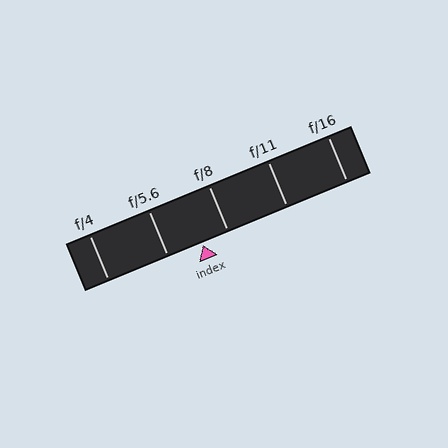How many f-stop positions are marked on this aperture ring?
There are 5 f-stop positions marked.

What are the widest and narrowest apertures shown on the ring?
The widest aperture shown is f/4 and the narrowest is f/16.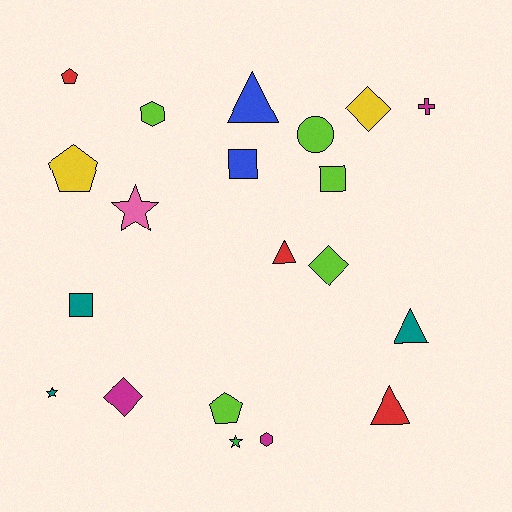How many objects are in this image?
There are 20 objects.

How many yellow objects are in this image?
There are 2 yellow objects.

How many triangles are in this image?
There are 4 triangles.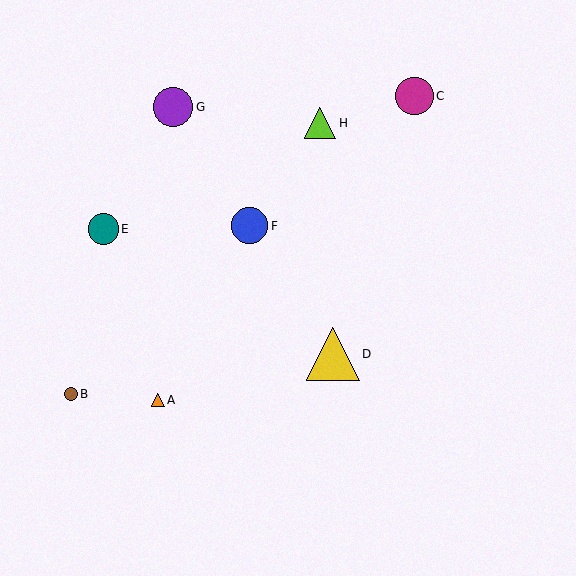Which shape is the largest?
The yellow triangle (labeled D) is the largest.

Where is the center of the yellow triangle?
The center of the yellow triangle is at (333, 354).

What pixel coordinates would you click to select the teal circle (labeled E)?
Click at (103, 229) to select the teal circle E.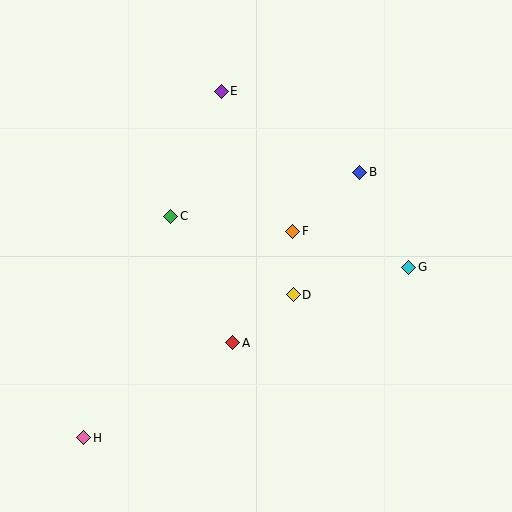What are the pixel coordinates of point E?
Point E is at (221, 91).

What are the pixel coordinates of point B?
Point B is at (360, 172).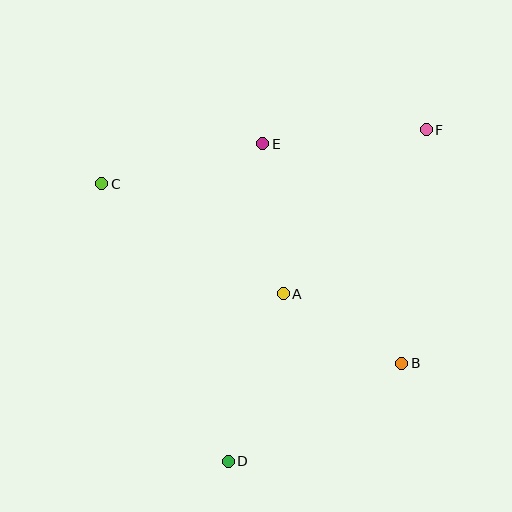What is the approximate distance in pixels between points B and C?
The distance between B and C is approximately 350 pixels.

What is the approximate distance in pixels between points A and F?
The distance between A and F is approximately 218 pixels.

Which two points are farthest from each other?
Points D and F are farthest from each other.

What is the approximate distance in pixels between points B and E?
The distance between B and E is approximately 260 pixels.